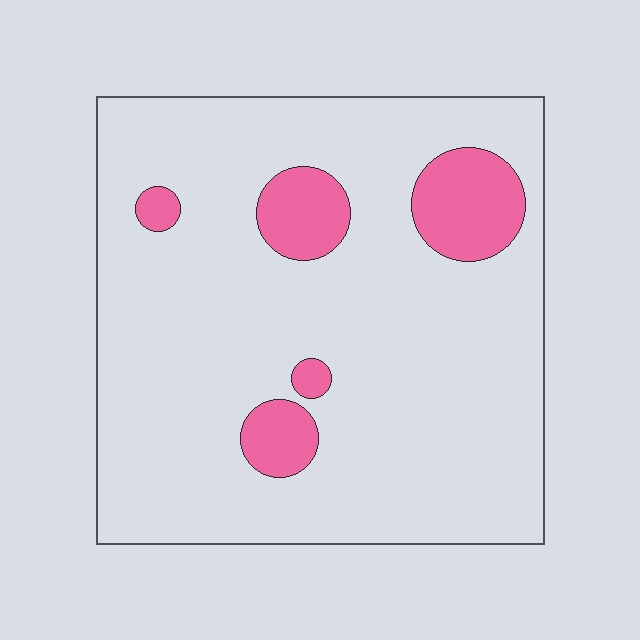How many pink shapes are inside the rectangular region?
5.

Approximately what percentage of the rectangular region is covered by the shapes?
Approximately 15%.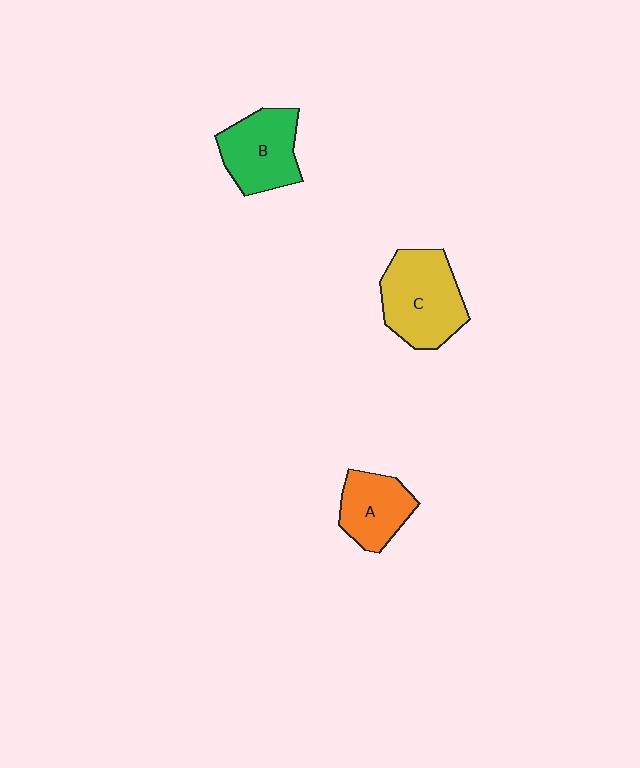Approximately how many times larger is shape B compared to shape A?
Approximately 1.2 times.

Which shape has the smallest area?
Shape A (orange).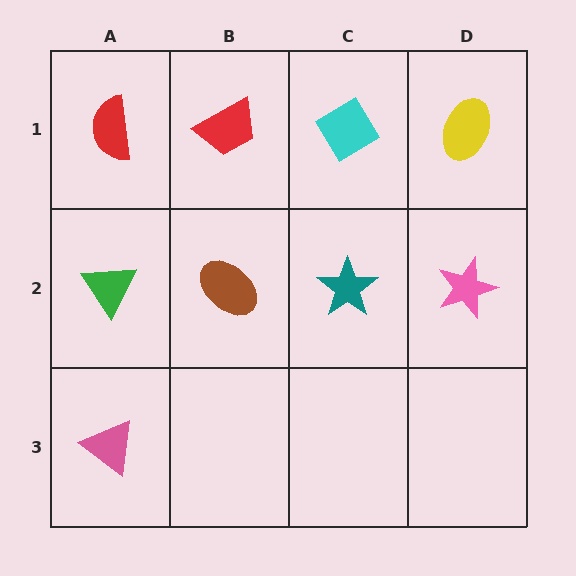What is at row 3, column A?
A pink triangle.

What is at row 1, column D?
A yellow ellipse.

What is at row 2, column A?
A green triangle.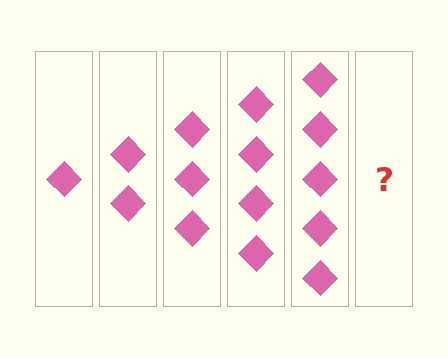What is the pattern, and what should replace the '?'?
The pattern is that each step adds one more diamond. The '?' should be 6 diamonds.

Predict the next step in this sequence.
The next step is 6 diamonds.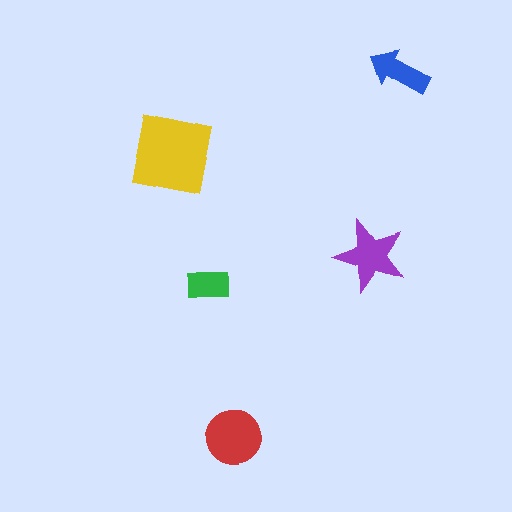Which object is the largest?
The yellow square.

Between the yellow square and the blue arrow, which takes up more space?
The yellow square.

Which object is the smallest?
The green rectangle.